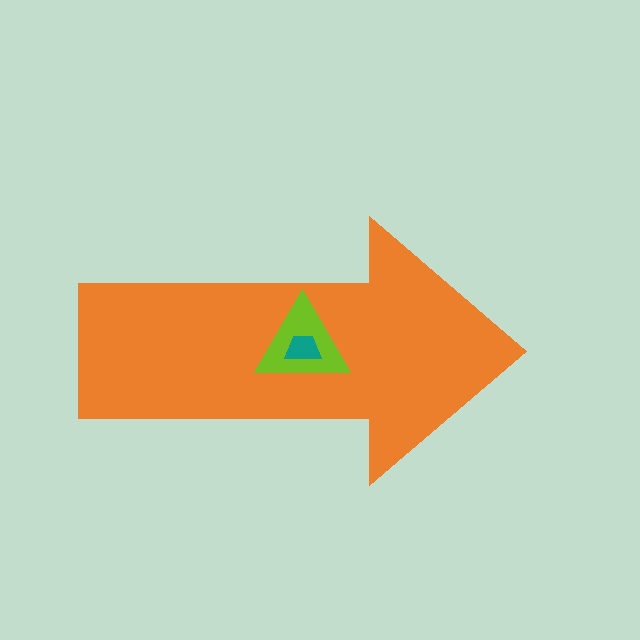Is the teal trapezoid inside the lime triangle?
Yes.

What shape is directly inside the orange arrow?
The lime triangle.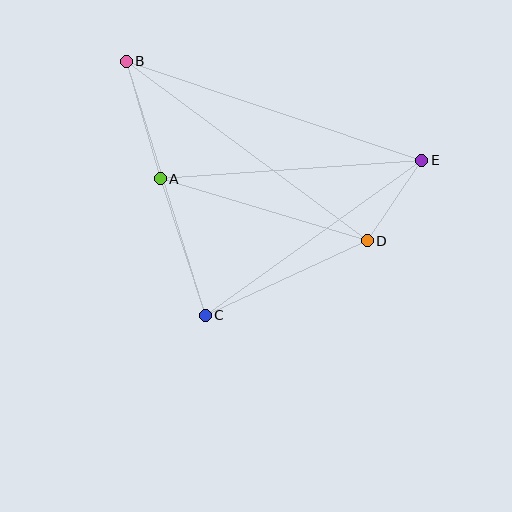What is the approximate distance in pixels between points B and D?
The distance between B and D is approximately 300 pixels.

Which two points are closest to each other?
Points D and E are closest to each other.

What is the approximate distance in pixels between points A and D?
The distance between A and D is approximately 216 pixels.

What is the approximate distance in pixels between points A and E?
The distance between A and E is approximately 262 pixels.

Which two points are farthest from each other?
Points B and E are farthest from each other.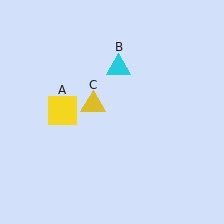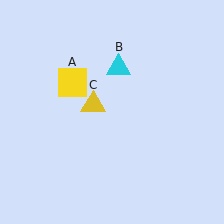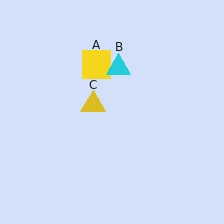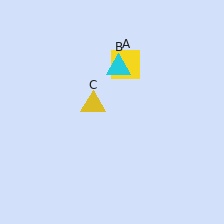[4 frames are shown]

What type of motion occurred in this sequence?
The yellow square (object A) rotated clockwise around the center of the scene.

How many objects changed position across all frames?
1 object changed position: yellow square (object A).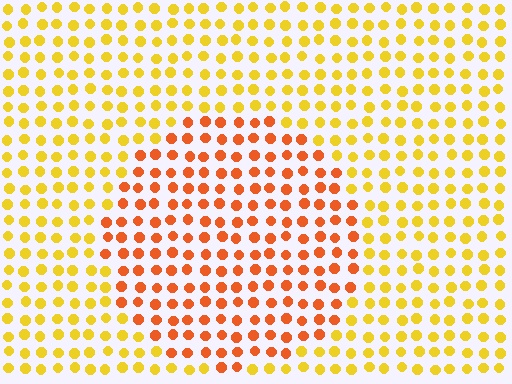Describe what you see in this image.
The image is filled with small yellow elements in a uniform arrangement. A circle-shaped region is visible where the elements are tinted to a slightly different hue, forming a subtle color boundary.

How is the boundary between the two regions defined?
The boundary is defined purely by a slight shift in hue (about 35 degrees). Spacing, size, and orientation are identical on both sides.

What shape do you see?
I see a circle.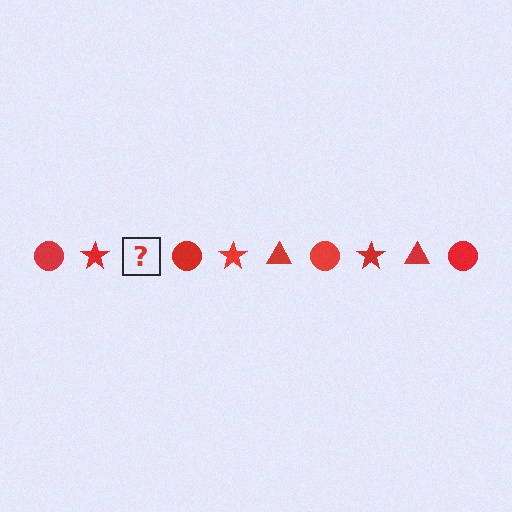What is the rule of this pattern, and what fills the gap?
The rule is that the pattern cycles through circle, star, triangle shapes in red. The gap should be filled with a red triangle.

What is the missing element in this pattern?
The missing element is a red triangle.